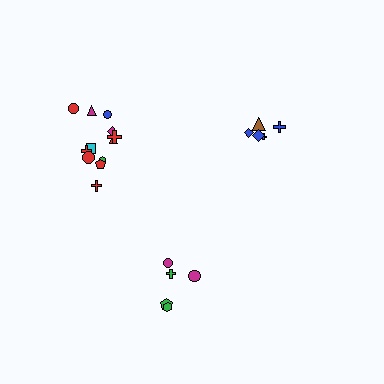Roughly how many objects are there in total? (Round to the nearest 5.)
Roughly 20 objects in total.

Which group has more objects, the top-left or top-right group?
The top-left group.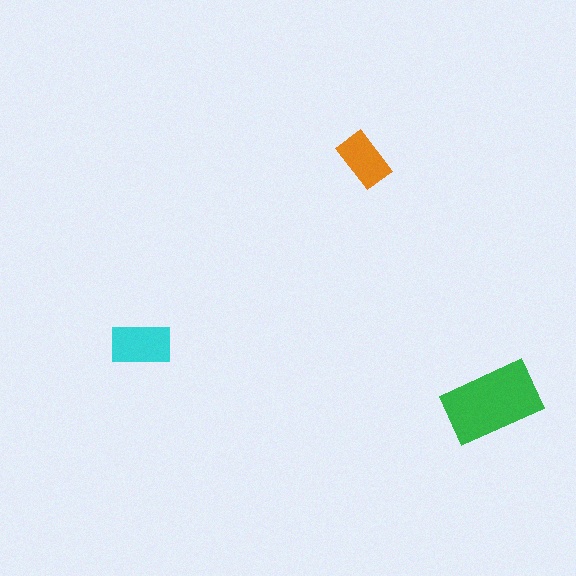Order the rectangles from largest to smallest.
the green one, the cyan one, the orange one.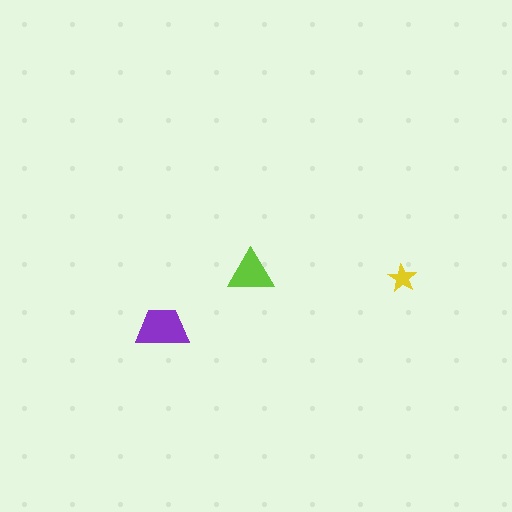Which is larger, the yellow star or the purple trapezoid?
The purple trapezoid.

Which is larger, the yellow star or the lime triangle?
The lime triangle.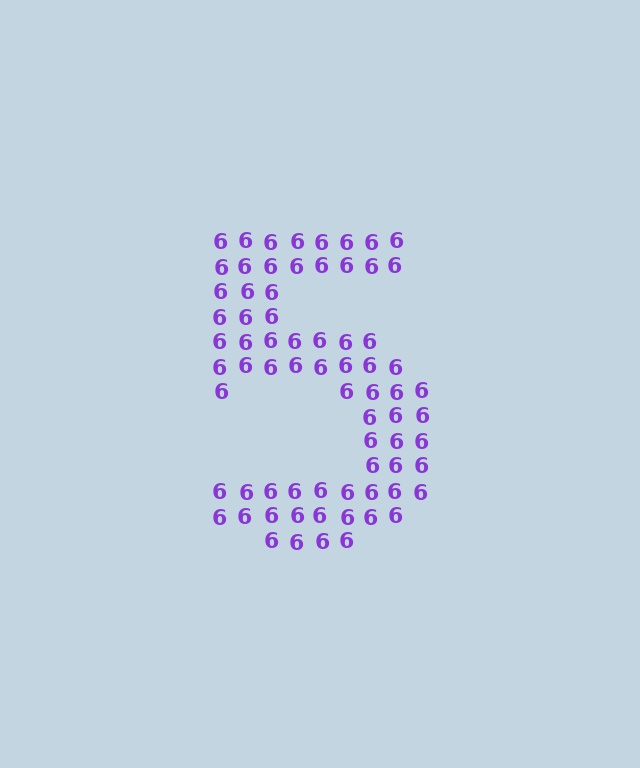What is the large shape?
The large shape is the digit 5.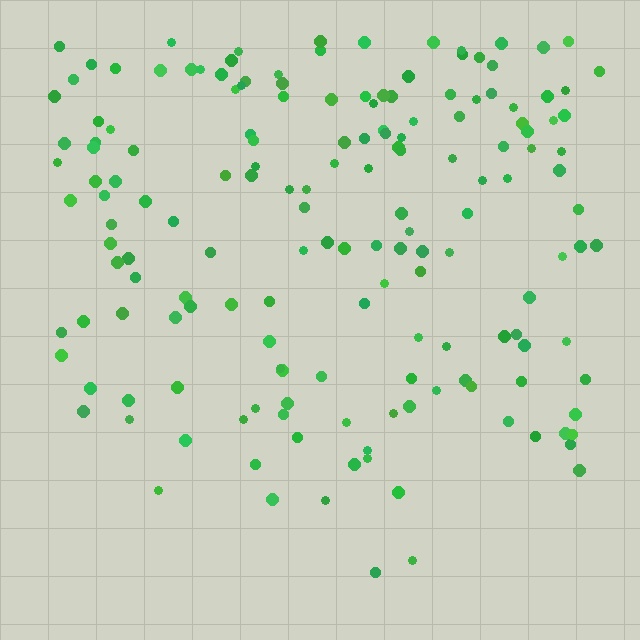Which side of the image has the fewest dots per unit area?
The bottom.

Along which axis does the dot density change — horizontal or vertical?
Vertical.